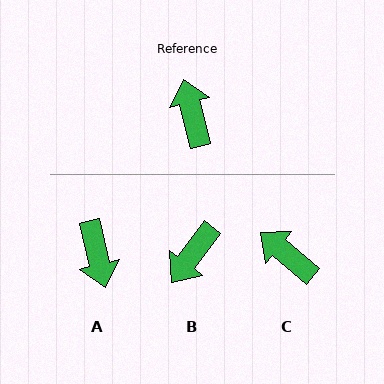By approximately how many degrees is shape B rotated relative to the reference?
Approximately 129 degrees counter-clockwise.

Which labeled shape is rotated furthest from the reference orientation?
A, about 179 degrees away.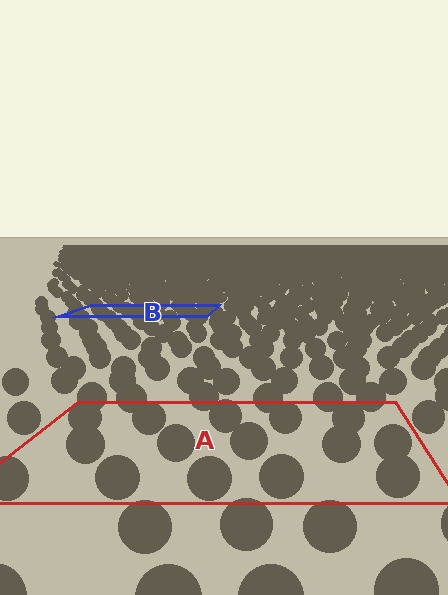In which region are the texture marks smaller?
The texture marks are smaller in region B, because it is farther away.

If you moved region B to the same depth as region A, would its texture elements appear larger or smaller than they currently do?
They would appear larger. At a closer depth, the same texture elements are projected at a bigger on-screen size.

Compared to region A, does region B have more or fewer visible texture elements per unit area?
Region B has more texture elements per unit area — they are packed more densely because it is farther away.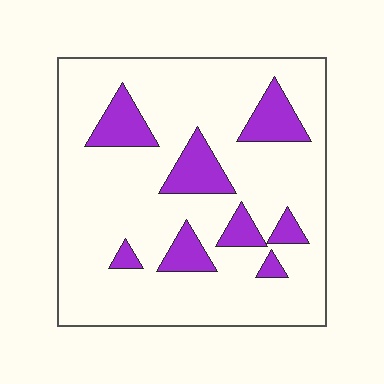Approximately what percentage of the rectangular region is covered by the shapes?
Approximately 15%.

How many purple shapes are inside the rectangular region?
8.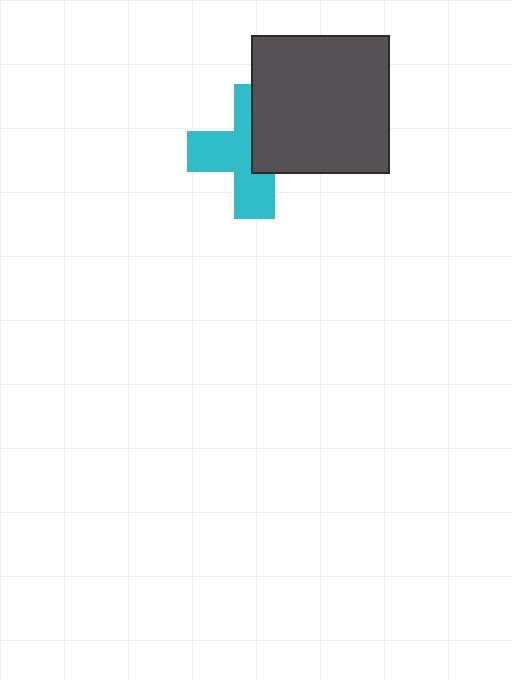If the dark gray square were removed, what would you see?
You would see the complete cyan cross.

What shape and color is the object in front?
The object in front is a dark gray square.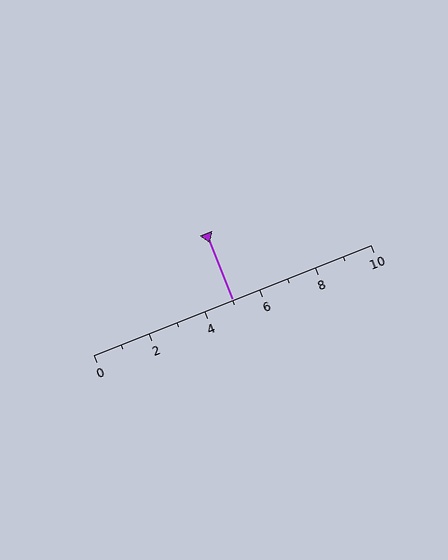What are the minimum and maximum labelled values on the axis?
The axis runs from 0 to 10.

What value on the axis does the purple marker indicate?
The marker indicates approximately 5.